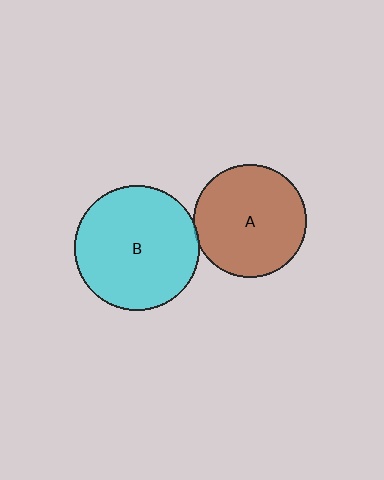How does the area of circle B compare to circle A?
Approximately 1.2 times.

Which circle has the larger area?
Circle B (cyan).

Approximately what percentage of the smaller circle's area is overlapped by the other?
Approximately 5%.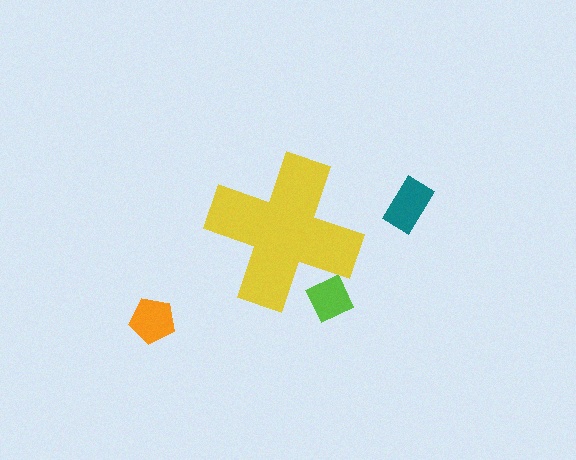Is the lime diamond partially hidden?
Yes, the lime diamond is partially hidden behind the yellow cross.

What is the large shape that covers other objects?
A yellow cross.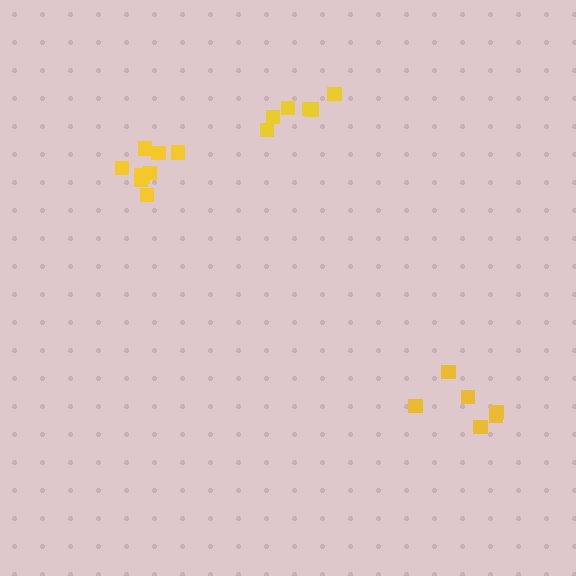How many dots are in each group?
Group 1: 6 dots, Group 2: 9 dots, Group 3: 6 dots (21 total).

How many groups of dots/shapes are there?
There are 3 groups.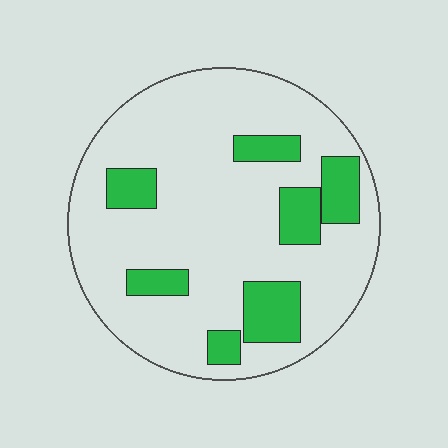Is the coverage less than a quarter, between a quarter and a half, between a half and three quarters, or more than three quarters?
Less than a quarter.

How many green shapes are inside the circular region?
7.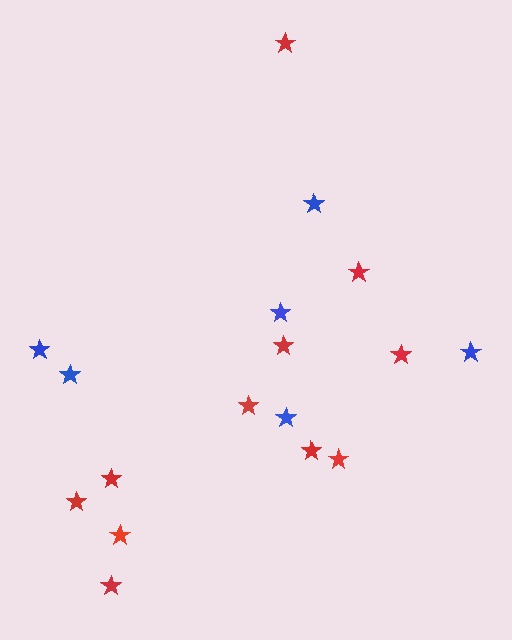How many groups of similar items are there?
There are 2 groups: one group of blue stars (6) and one group of red stars (11).